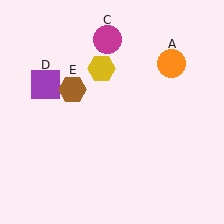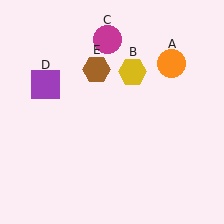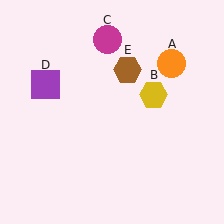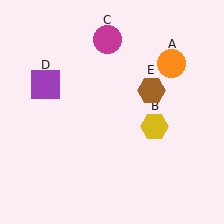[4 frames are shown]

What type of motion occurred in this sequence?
The yellow hexagon (object B), brown hexagon (object E) rotated clockwise around the center of the scene.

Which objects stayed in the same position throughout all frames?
Orange circle (object A) and magenta circle (object C) and purple square (object D) remained stationary.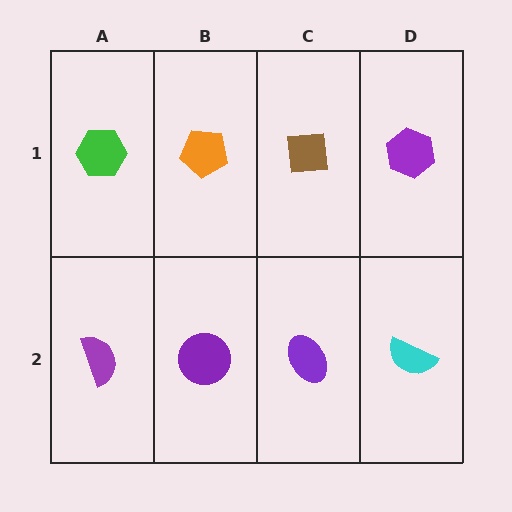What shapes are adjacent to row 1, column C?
A purple ellipse (row 2, column C), an orange pentagon (row 1, column B), a purple hexagon (row 1, column D).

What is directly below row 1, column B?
A purple circle.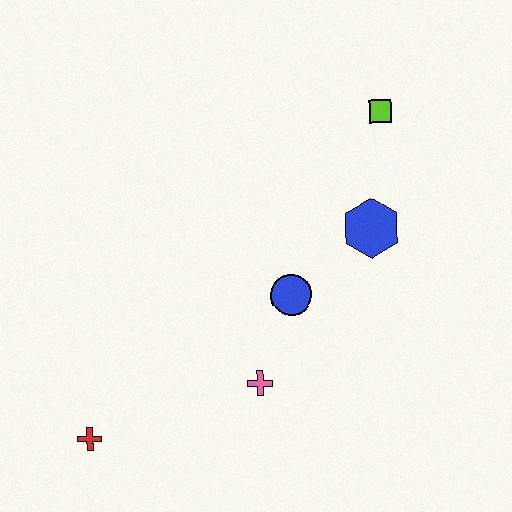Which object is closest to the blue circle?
The pink cross is closest to the blue circle.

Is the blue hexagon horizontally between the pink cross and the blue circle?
No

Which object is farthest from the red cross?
The lime square is farthest from the red cross.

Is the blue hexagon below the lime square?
Yes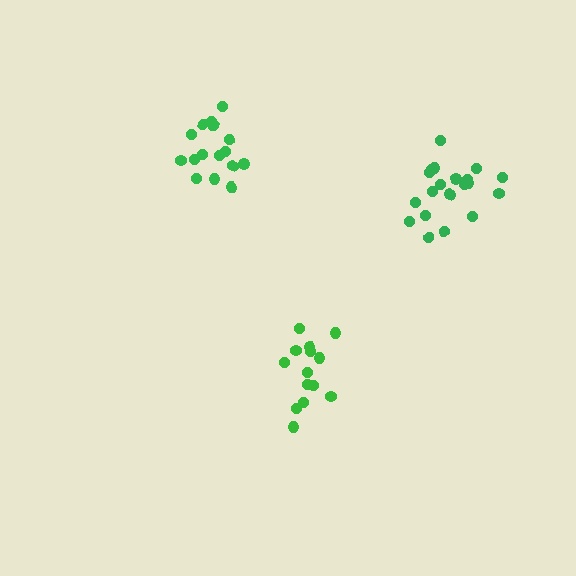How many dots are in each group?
Group 1: 20 dots, Group 2: 14 dots, Group 3: 17 dots (51 total).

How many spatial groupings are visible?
There are 3 spatial groupings.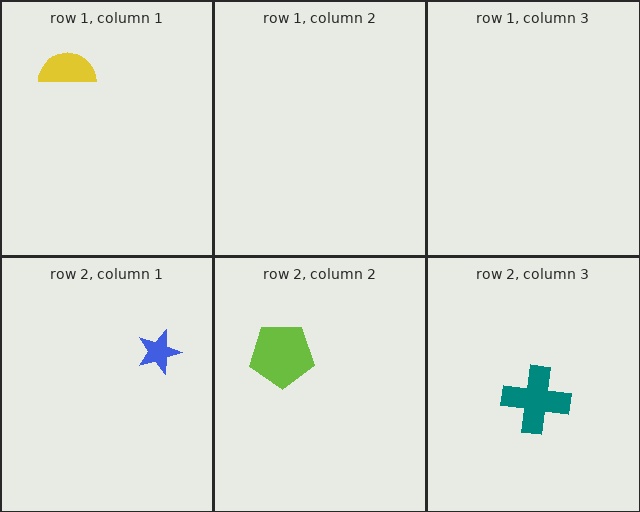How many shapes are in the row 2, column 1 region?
1.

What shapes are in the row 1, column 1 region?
The yellow semicircle.